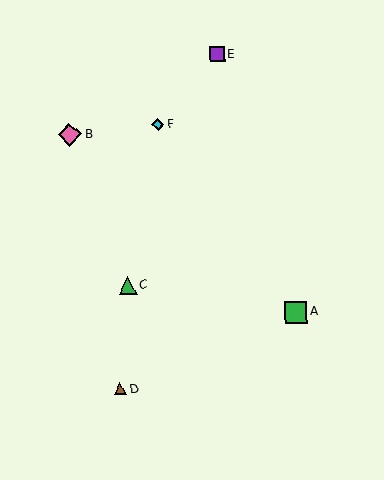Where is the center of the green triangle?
The center of the green triangle is at (127, 285).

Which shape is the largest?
The pink diamond (labeled B) is the largest.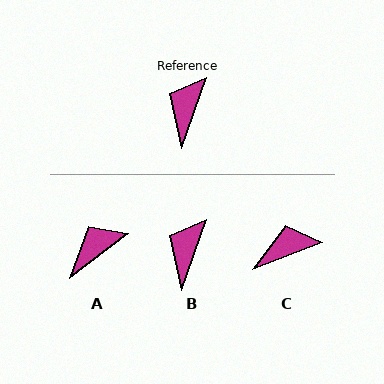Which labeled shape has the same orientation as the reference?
B.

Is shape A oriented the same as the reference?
No, it is off by about 33 degrees.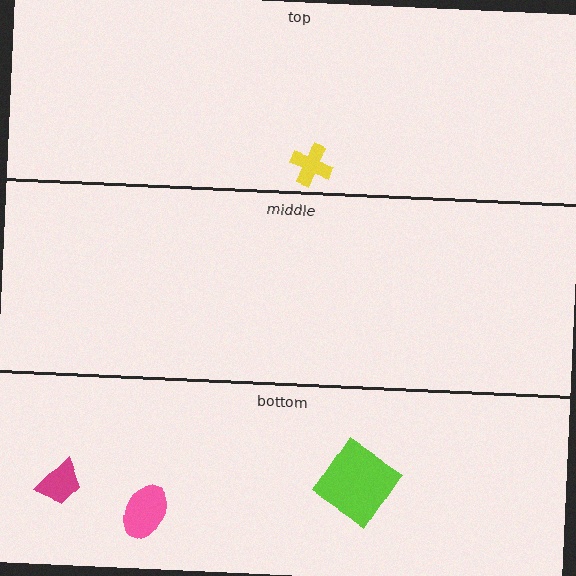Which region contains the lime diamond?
The bottom region.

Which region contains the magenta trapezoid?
The bottom region.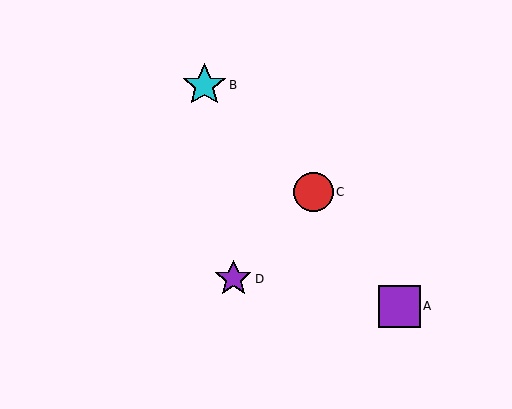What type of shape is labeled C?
Shape C is a red circle.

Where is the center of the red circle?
The center of the red circle is at (313, 192).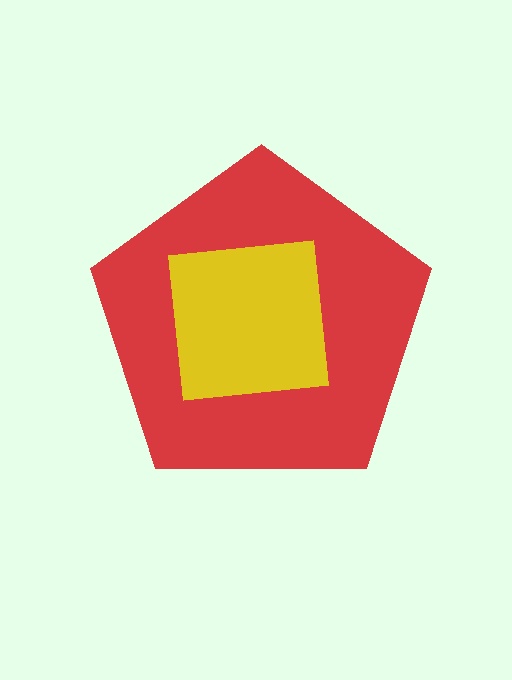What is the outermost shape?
The red pentagon.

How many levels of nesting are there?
2.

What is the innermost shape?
The yellow square.